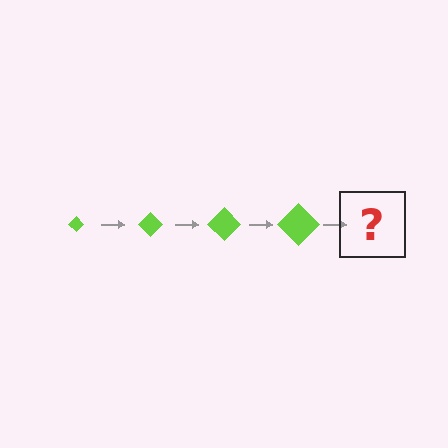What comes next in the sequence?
The next element should be a lime diamond, larger than the previous one.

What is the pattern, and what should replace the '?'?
The pattern is that the diamond gets progressively larger each step. The '?' should be a lime diamond, larger than the previous one.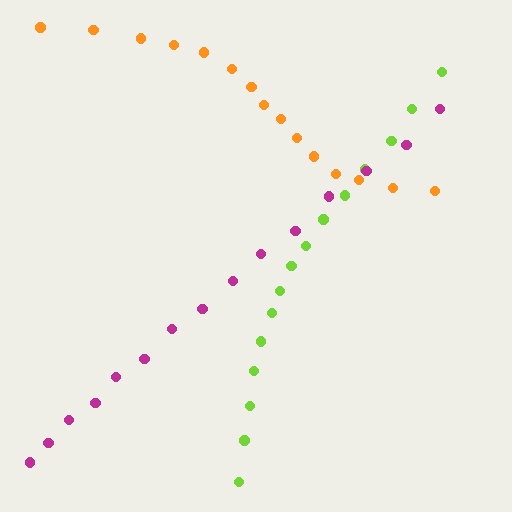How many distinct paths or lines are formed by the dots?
There are 3 distinct paths.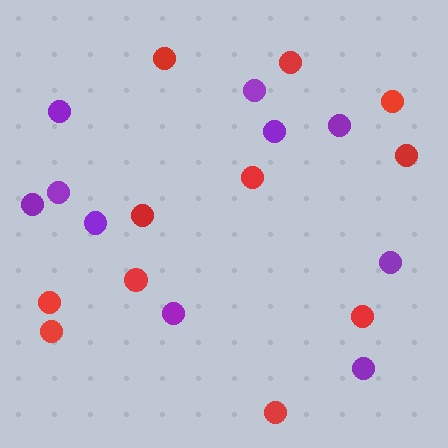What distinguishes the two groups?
There are 2 groups: one group of purple circles (10) and one group of red circles (11).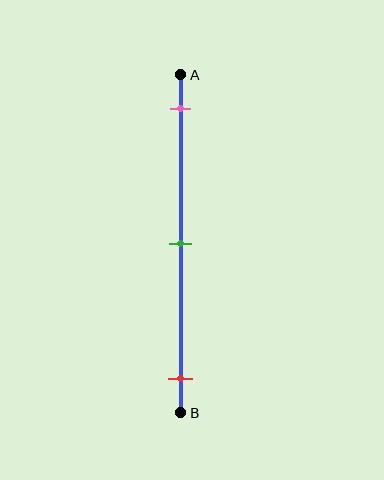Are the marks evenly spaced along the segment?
Yes, the marks are approximately evenly spaced.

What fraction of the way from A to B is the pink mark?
The pink mark is approximately 10% (0.1) of the way from A to B.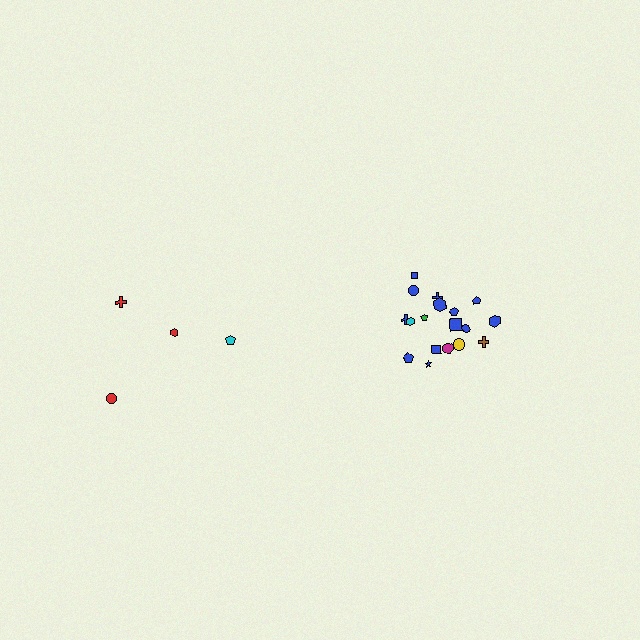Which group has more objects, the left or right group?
The right group.